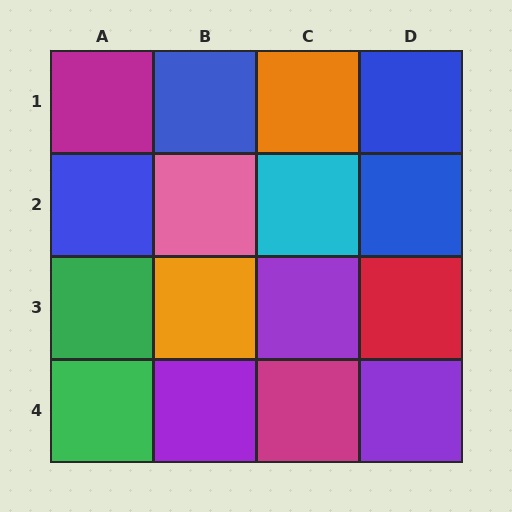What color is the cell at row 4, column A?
Green.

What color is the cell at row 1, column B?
Blue.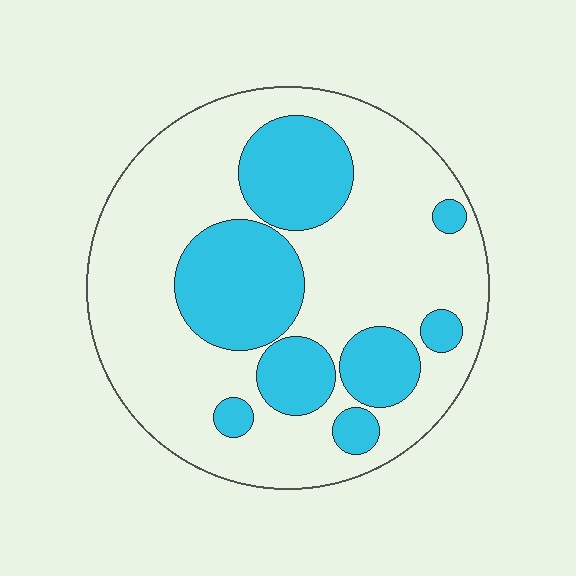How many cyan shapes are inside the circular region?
8.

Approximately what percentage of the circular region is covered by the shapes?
Approximately 30%.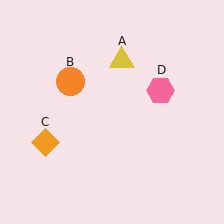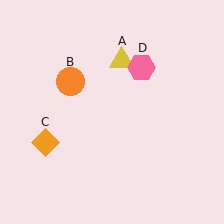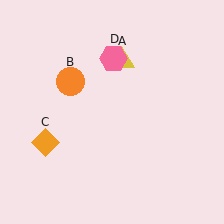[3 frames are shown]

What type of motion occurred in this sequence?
The pink hexagon (object D) rotated counterclockwise around the center of the scene.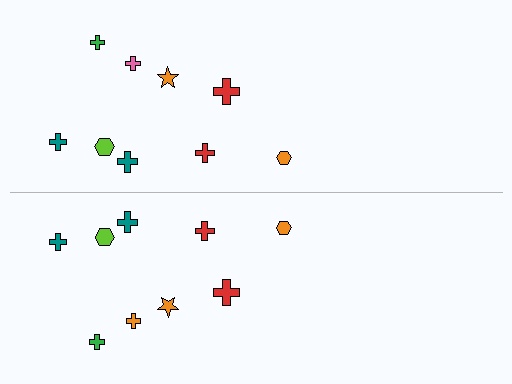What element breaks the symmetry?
The orange cross on the bottom side breaks the symmetry — its mirror counterpart is pink.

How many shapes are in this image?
There are 18 shapes in this image.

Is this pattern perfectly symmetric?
No, the pattern is not perfectly symmetric. The orange cross on the bottom side breaks the symmetry — its mirror counterpart is pink.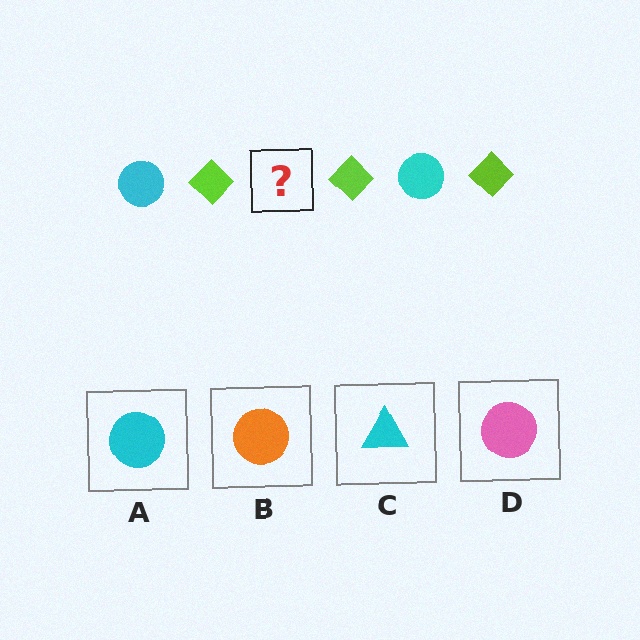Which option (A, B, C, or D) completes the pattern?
A.